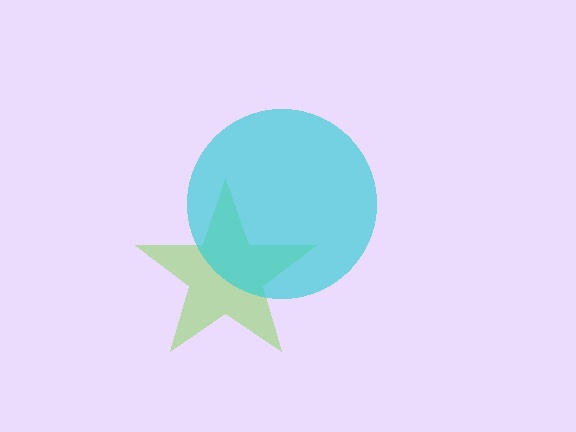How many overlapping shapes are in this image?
There are 2 overlapping shapes in the image.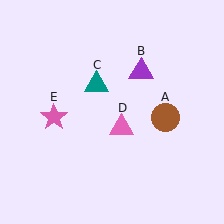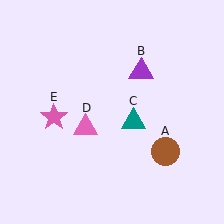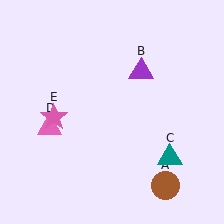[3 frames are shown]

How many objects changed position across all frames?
3 objects changed position: brown circle (object A), teal triangle (object C), pink triangle (object D).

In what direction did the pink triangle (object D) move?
The pink triangle (object D) moved left.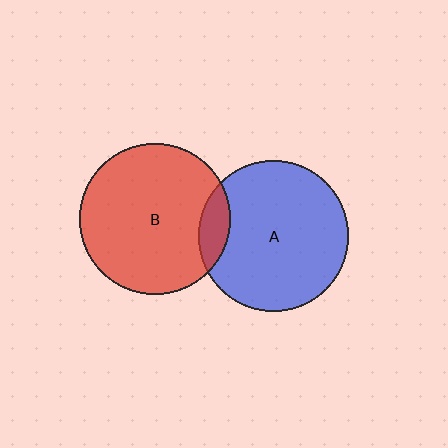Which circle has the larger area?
Circle B (red).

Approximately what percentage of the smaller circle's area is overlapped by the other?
Approximately 10%.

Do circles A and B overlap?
Yes.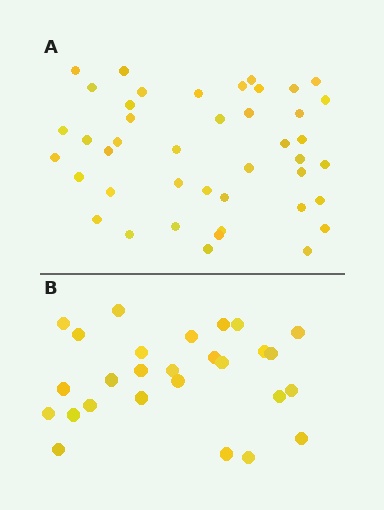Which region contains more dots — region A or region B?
Region A (the top region) has more dots.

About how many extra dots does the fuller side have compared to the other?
Region A has approximately 15 more dots than region B.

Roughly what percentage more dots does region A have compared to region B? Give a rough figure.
About 60% more.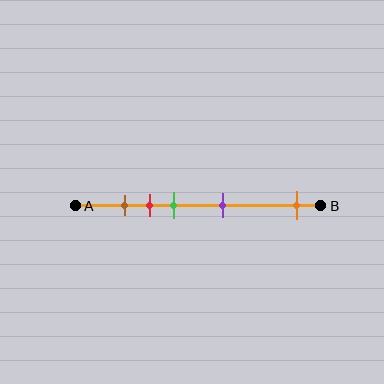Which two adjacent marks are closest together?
The brown and red marks are the closest adjacent pair.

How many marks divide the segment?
There are 5 marks dividing the segment.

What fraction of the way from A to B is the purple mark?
The purple mark is approximately 60% (0.6) of the way from A to B.